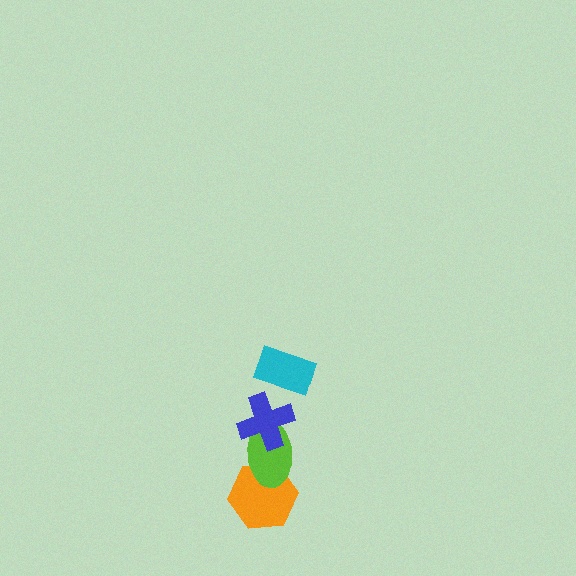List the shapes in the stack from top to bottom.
From top to bottom: the cyan rectangle, the blue cross, the lime ellipse, the orange hexagon.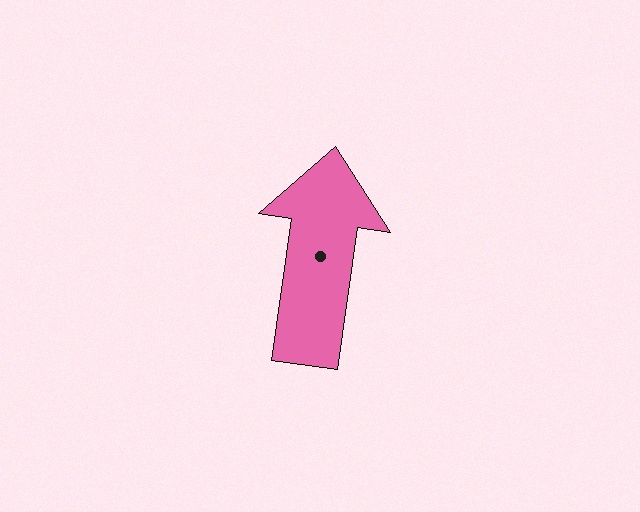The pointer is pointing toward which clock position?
Roughly 12 o'clock.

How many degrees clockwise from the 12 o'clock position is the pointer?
Approximately 8 degrees.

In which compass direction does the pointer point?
North.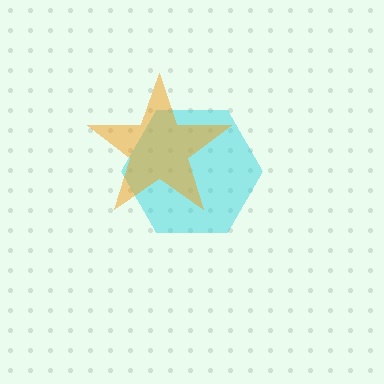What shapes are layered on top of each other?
The layered shapes are: a cyan hexagon, an orange star.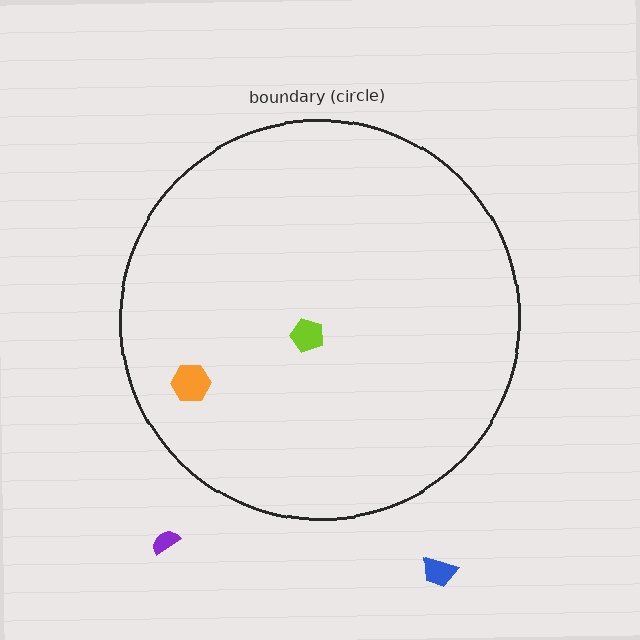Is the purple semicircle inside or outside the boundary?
Outside.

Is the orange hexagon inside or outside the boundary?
Inside.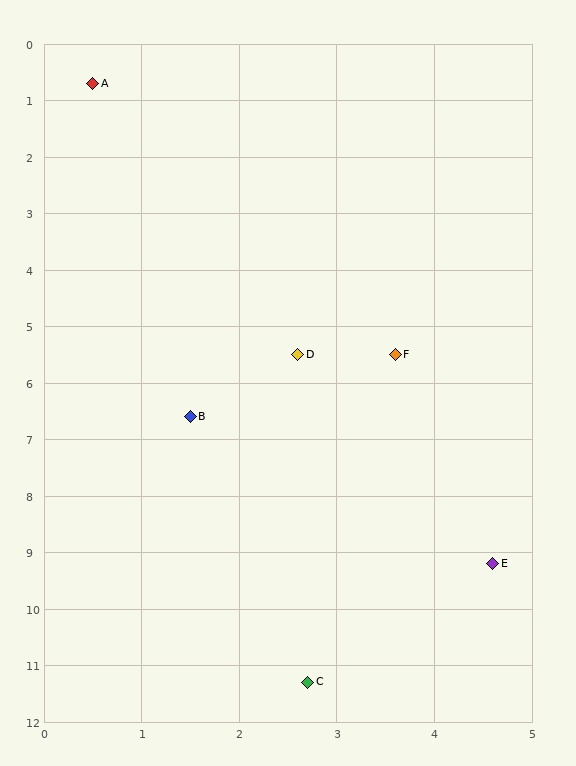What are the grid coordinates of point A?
Point A is at approximately (0.5, 0.7).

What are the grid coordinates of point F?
Point F is at approximately (3.6, 5.5).